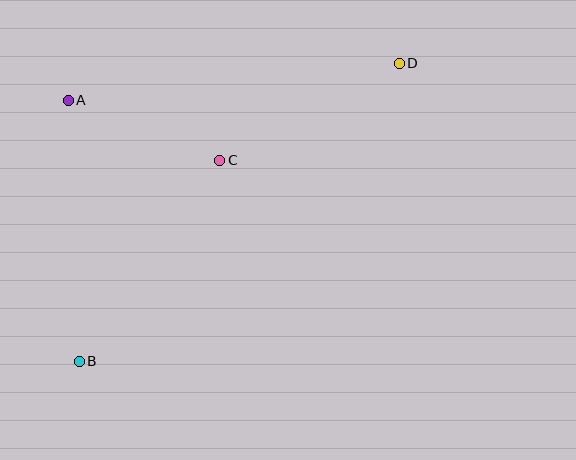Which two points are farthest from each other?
Points B and D are farthest from each other.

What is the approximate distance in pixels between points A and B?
The distance between A and B is approximately 261 pixels.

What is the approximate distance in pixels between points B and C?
The distance between B and C is approximately 245 pixels.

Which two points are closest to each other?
Points A and C are closest to each other.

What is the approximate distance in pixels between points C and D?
The distance between C and D is approximately 204 pixels.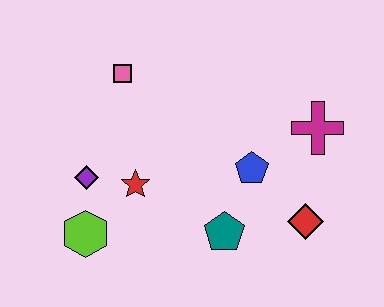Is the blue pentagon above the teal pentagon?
Yes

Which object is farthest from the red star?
The magenta cross is farthest from the red star.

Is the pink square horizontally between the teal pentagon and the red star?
No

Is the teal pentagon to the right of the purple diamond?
Yes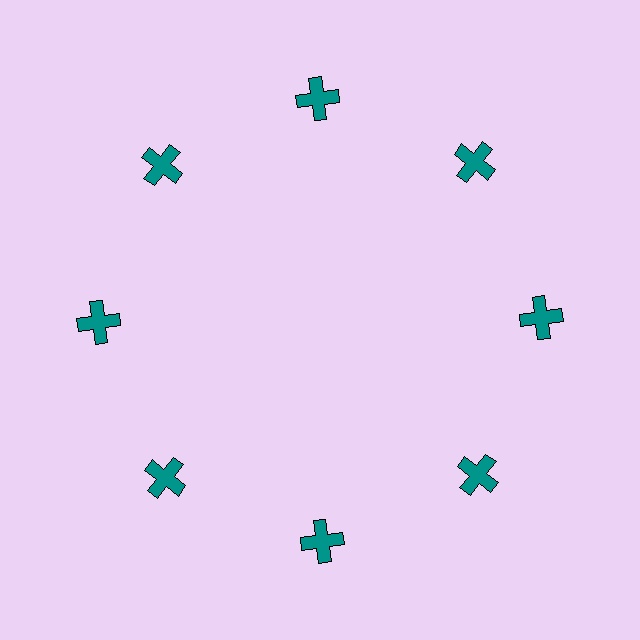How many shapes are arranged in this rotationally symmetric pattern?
There are 8 shapes, arranged in 8 groups of 1.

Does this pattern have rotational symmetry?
Yes, this pattern has 8-fold rotational symmetry. It looks the same after rotating 45 degrees around the center.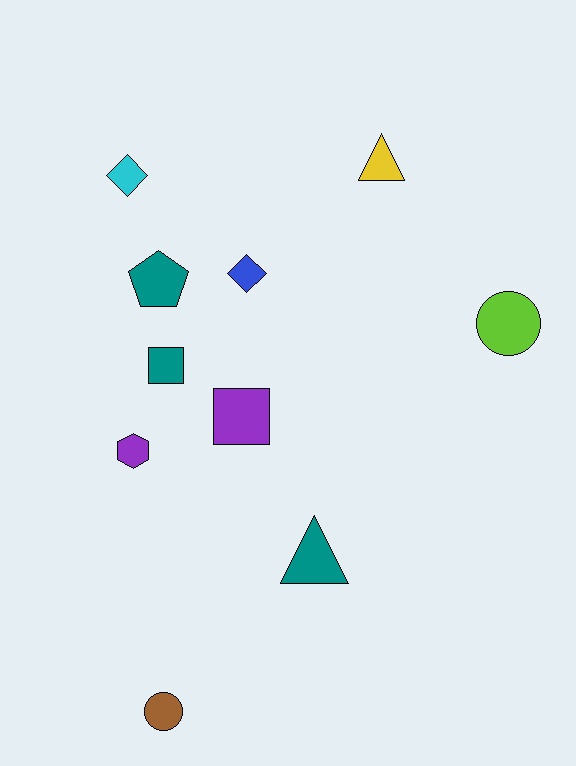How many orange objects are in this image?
There are no orange objects.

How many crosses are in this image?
There are no crosses.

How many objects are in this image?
There are 10 objects.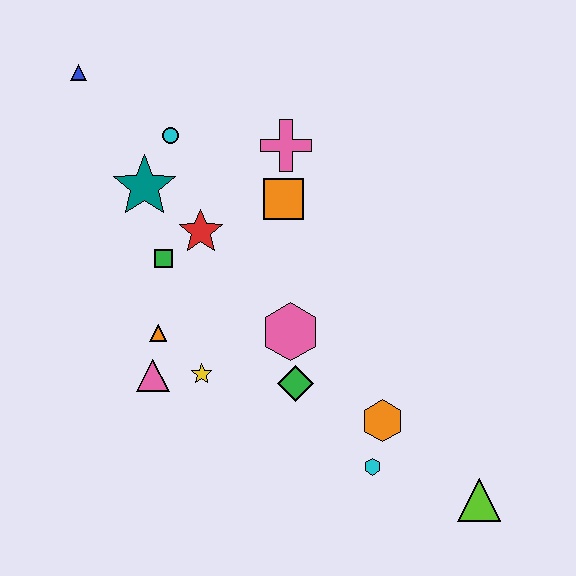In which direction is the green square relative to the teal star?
The green square is below the teal star.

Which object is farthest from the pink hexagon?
The blue triangle is farthest from the pink hexagon.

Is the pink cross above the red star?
Yes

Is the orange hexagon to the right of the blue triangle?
Yes